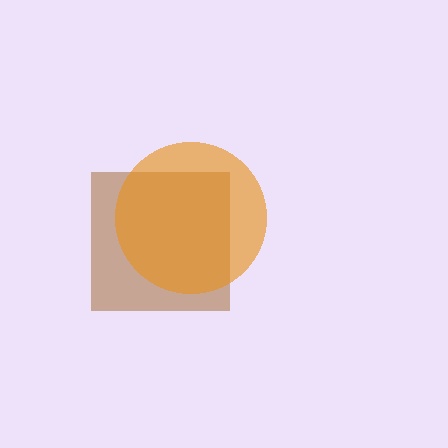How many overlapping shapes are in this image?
There are 2 overlapping shapes in the image.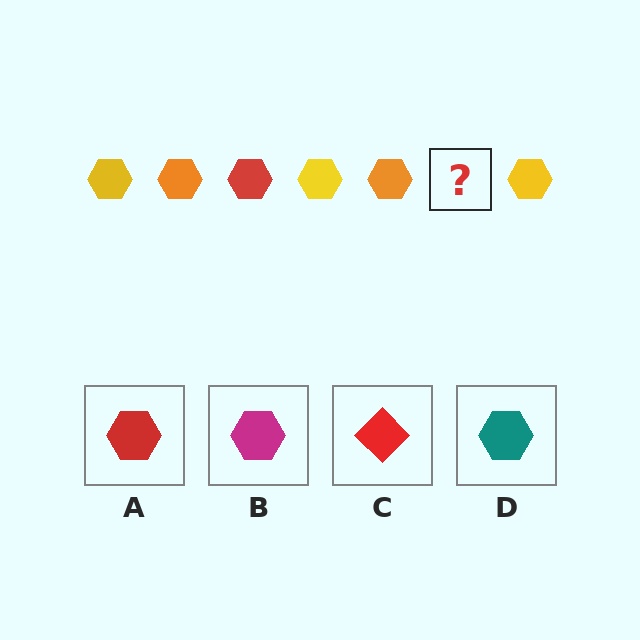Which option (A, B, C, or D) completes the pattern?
A.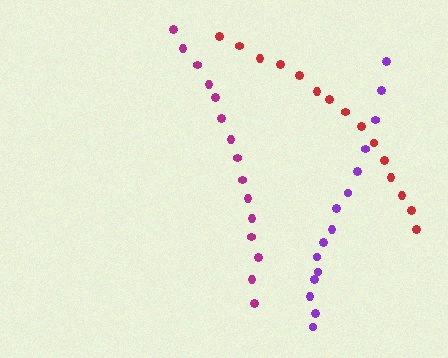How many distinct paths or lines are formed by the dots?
There are 3 distinct paths.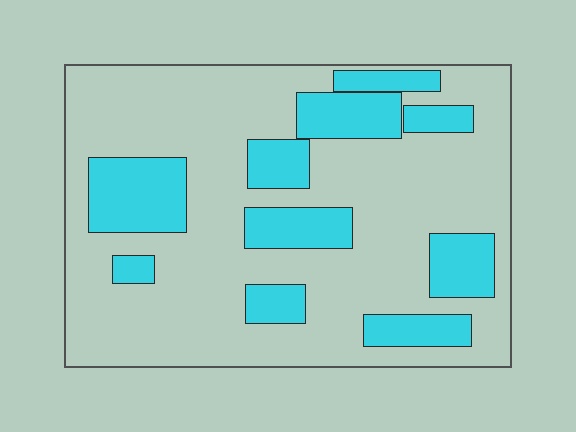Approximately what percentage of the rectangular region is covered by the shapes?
Approximately 25%.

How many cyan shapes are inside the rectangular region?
10.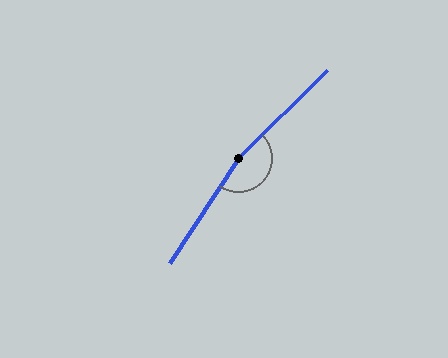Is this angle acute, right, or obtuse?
It is obtuse.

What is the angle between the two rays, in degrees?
Approximately 168 degrees.